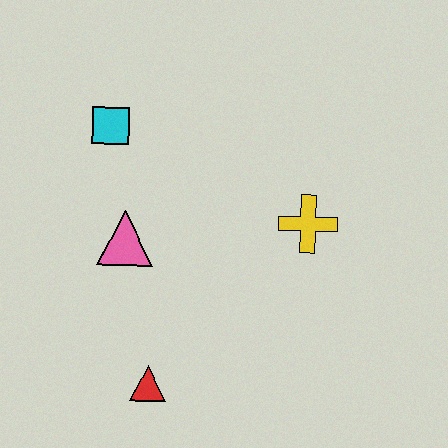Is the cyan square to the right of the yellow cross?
No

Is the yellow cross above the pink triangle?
Yes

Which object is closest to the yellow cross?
The pink triangle is closest to the yellow cross.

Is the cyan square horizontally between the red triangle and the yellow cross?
No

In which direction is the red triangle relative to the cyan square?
The red triangle is below the cyan square.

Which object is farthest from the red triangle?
The cyan square is farthest from the red triangle.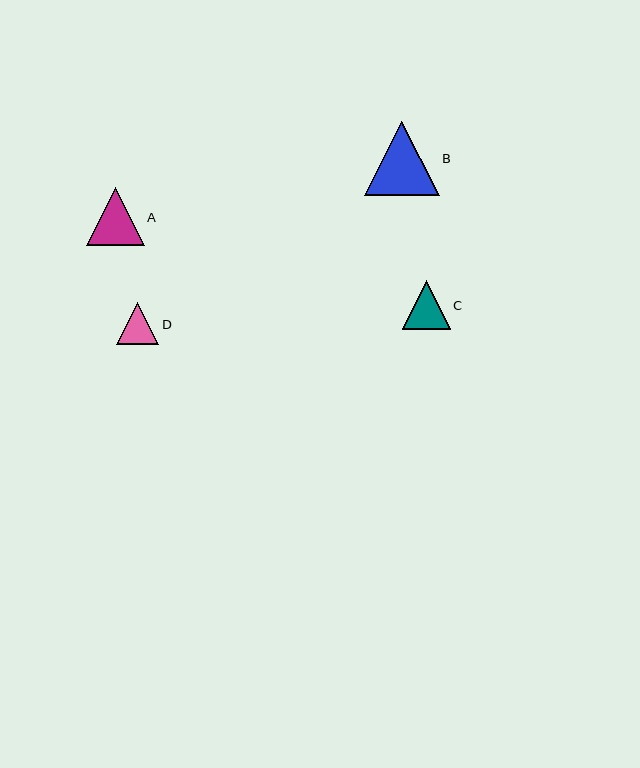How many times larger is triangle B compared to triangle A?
Triangle B is approximately 1.3 times the size of triangle A.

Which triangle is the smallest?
Triangle D is the smallest with a size of approximately 42 pixels.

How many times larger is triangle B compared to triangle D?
Triangle B is approximately 1.8 times the size of triangle D.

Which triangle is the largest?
Triangle B is the largest with a size of approximately 74 pixels.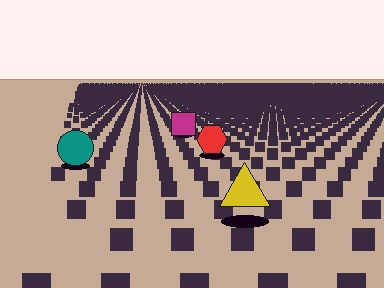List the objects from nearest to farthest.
From nearest to farthest: the yellow triangle, the teal circle, the red hexagon, the magenta square.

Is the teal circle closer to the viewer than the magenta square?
Yes. The teal circle is closer — you can tell from the texture gradient: the ground texture is coarser near it.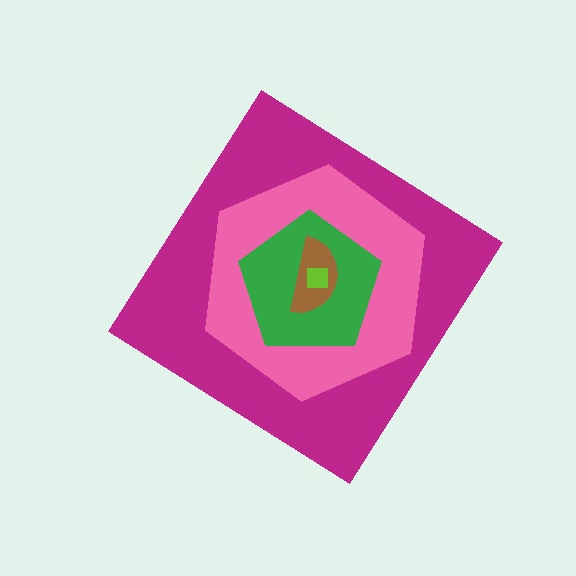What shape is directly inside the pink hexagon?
The green pentagon.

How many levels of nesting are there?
5.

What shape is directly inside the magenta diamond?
The pink hexagon.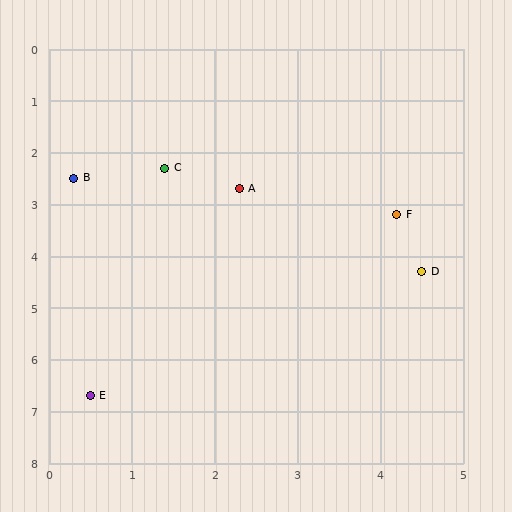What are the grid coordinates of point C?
Point C is at approximately (1.4, 2.3).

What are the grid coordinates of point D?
Point D is at approximately (4.5, 4.3).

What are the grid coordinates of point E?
Point E is at approximately (0.5, 6.7).